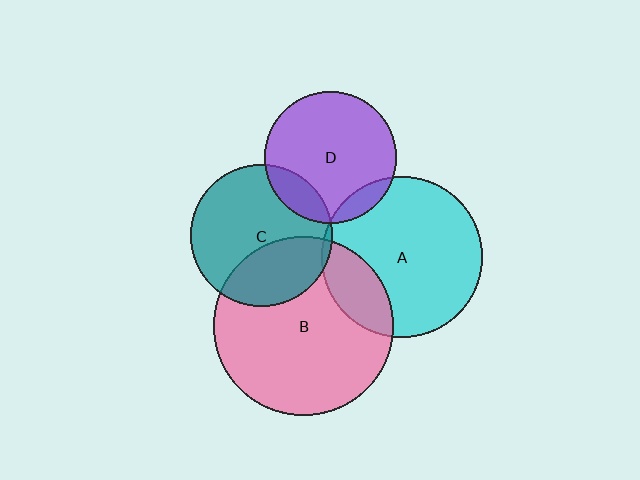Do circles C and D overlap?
Yes.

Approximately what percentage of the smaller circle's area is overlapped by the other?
Approximately 15%.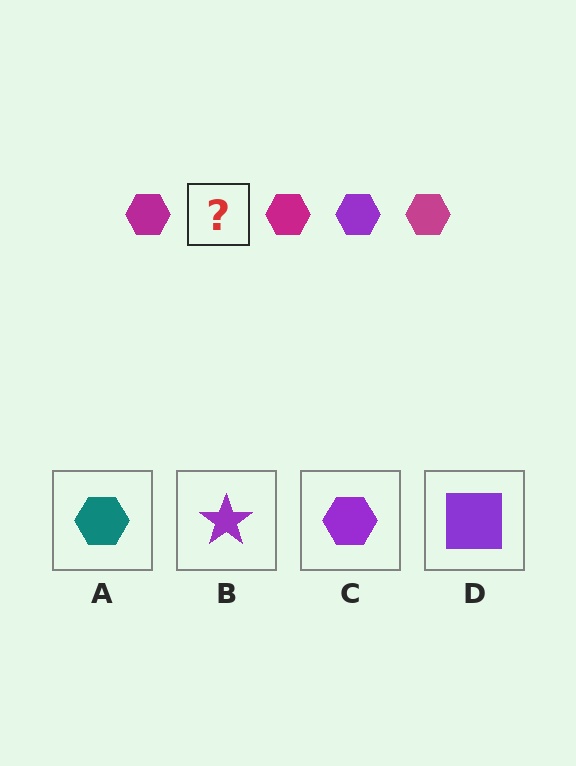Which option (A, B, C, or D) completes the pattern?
C.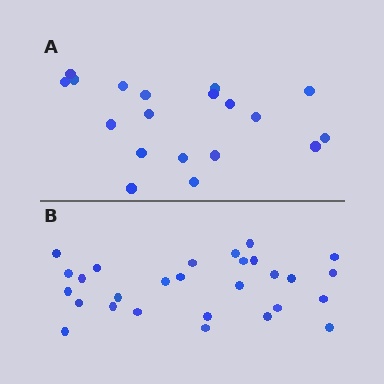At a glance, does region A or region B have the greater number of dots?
Region B (the bottom region) has more dots.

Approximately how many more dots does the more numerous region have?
Region B has roughly 8 or so more dots than region A.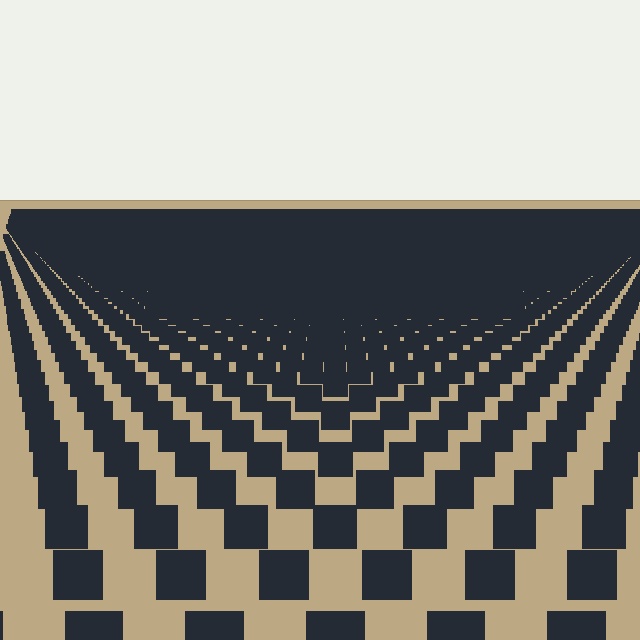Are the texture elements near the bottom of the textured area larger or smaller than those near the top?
Larger. Near the bottom, elements are closer to the viewer and appear at a bigger on-screen size.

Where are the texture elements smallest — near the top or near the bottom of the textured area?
Near the top.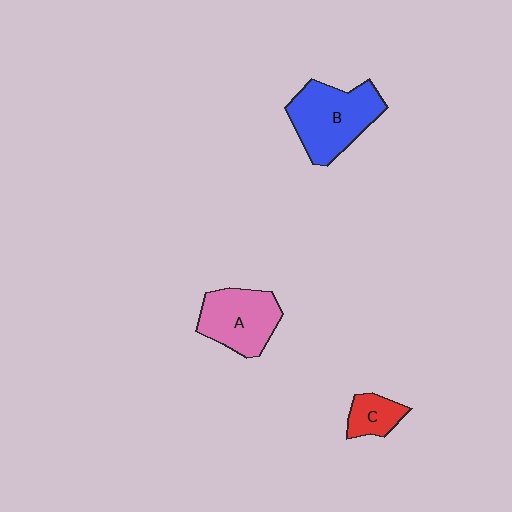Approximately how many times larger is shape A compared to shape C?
Approximately 2.1 times.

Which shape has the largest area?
Shape B (blue).